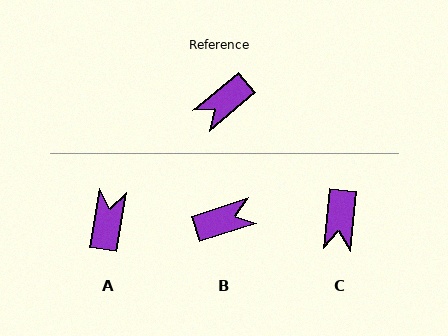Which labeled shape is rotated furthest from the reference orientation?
B, about 158 degrees away.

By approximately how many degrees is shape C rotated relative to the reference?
Approximately 44 degrees counter-clockwise.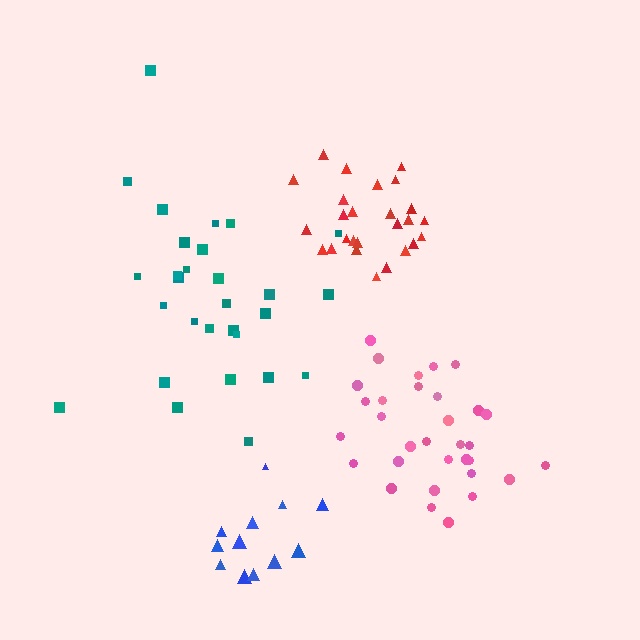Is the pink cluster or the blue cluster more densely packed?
Pink.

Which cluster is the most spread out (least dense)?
Teal.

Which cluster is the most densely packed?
Red.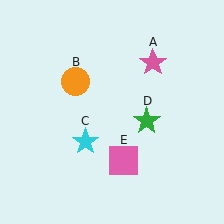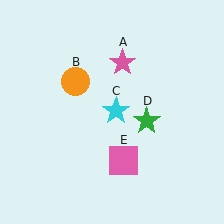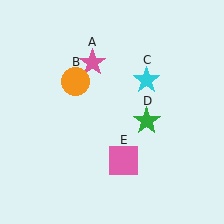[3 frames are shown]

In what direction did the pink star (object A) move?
The pink star (object A) moved left.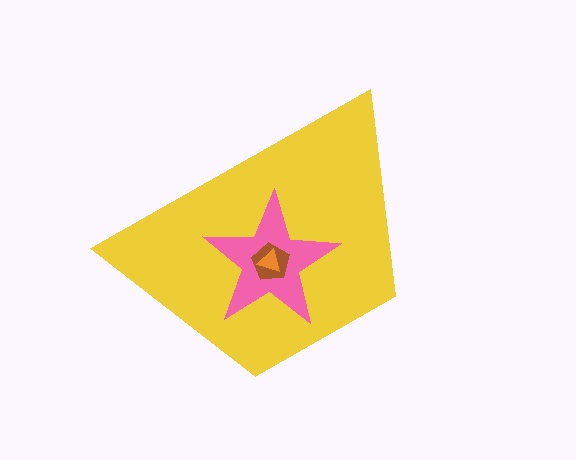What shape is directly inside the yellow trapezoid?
The pink star.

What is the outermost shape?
The yellow trapezoid.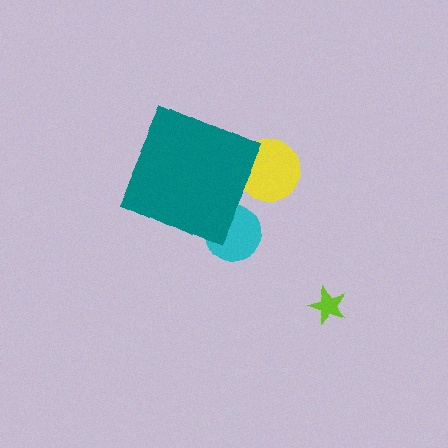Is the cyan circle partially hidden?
Yes, the cyan circle is partially hidden behind the teal diamond.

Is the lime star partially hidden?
No, the lime star is fully visible.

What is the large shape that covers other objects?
A teal diamond.